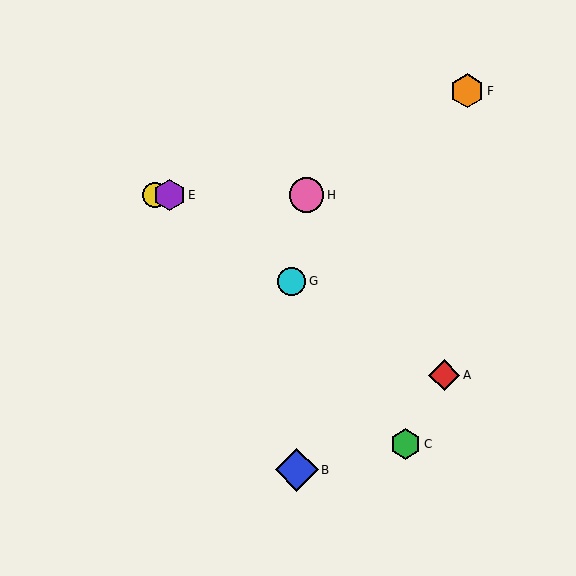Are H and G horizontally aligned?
No, H is at y≈195 and G is at y≈281.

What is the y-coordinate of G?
Object G is at y≈281.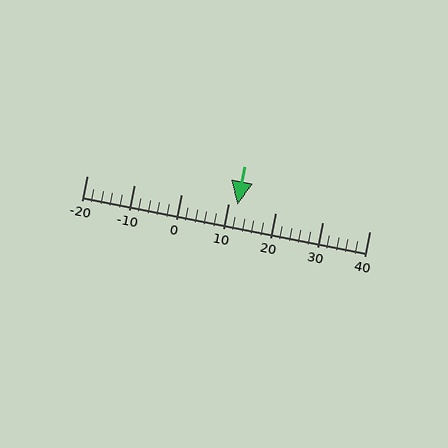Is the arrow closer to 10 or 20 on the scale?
The arrow is closer to 10.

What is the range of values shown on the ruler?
The ruler shows values from -20 to 40.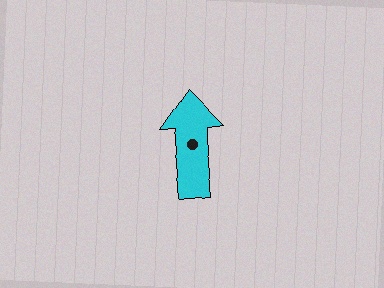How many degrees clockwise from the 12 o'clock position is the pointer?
Approximately 355 degrees.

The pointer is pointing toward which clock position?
Roughly 12 o'clock.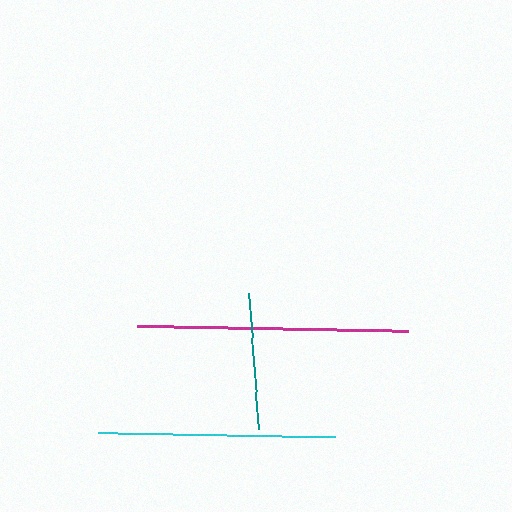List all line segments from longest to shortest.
From longest to shortest: magenta, cyan, teal.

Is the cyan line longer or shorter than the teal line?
The cyan line is longer than the teal line.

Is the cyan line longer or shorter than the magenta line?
The magenta line is longer than the cyan line.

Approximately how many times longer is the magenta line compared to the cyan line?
The magenta line is approximately 1.1 times the length of the cyan line.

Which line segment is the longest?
The magenta line is the longest at approximately 271 pixels.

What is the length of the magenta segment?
The magenta segment is approximately 271 pixels long.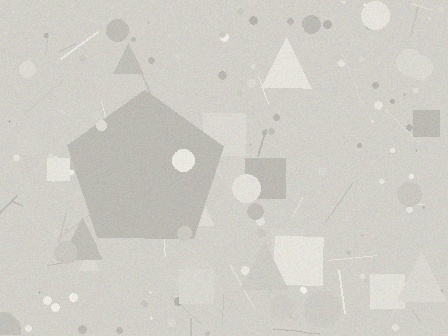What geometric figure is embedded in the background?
A pentagon is embedded in the background.